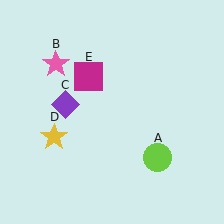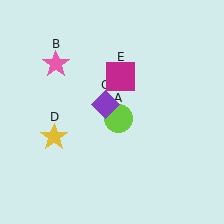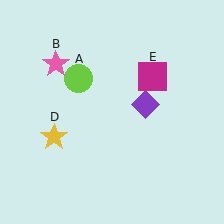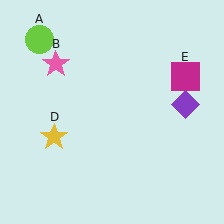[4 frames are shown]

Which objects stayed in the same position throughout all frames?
Pink star (object B) and yellow star (object D) remained stationary.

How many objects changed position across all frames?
3 objects changed position: lime circle (object A), purple diamond (object C), magenta square (object E).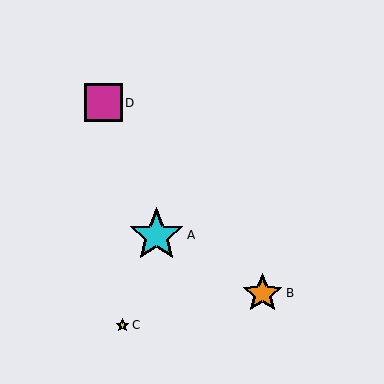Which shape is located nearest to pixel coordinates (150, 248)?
The cyan star (labeled A) at (156, 235) is nearest to that location.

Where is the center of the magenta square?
The center of the magenta square is at (103, 103).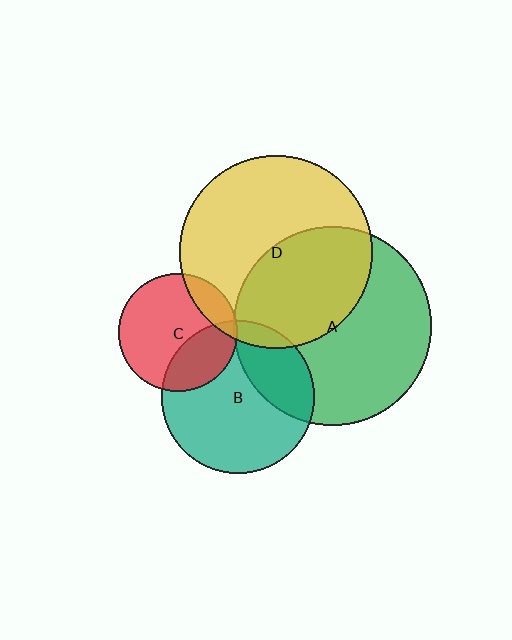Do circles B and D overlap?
Yes.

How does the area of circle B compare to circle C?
Approximately 1.7 times.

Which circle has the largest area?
Circle A (green).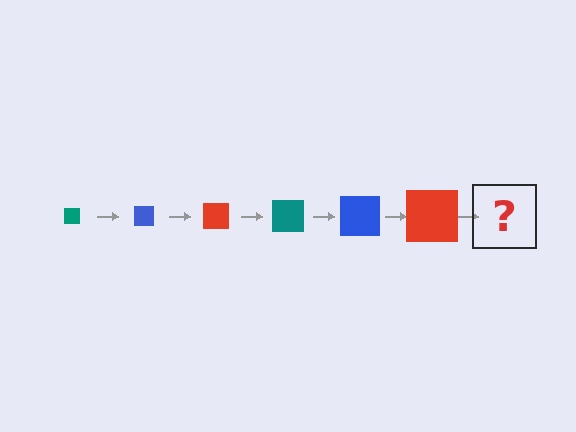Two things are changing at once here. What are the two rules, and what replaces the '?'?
The two rules are that the square grows larger each step and the color cycles through teal, blue, and red. The '?' should be a teal square, larger than the previous one.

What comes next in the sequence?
The next element should be a teal square, larger than the previous one.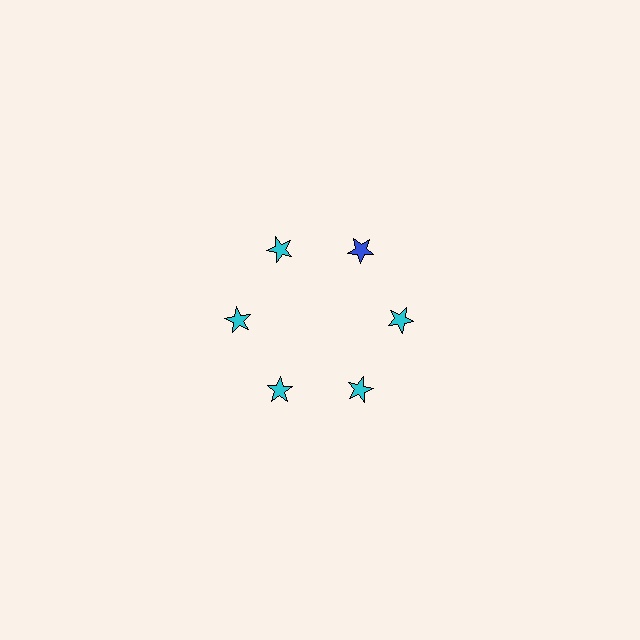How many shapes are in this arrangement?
There are 6 shapes arranged in a ring pattern.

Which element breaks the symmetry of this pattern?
The blue star at roughly the 1 o'clock position breaks the symmetry. All other shapes are cyan stars.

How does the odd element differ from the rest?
It has a different color: blue instead of cyan.